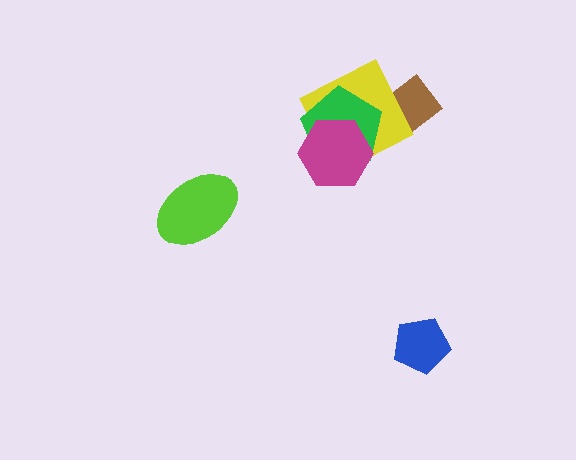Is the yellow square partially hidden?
Yes, it is partially covered by another shape.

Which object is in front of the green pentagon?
The magenta hexagon is in front of the green pentagon.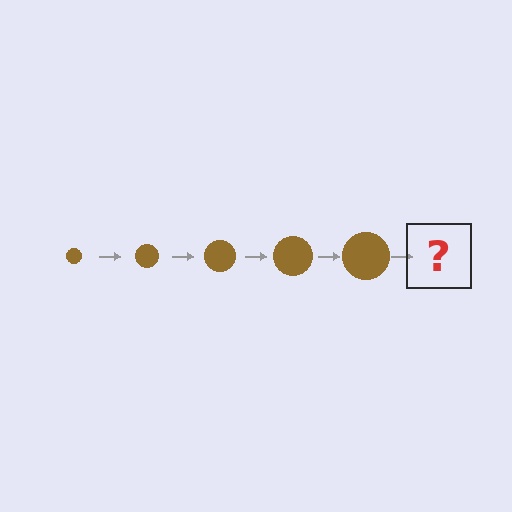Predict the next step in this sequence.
The next step is a brown circle, larger than the previous one.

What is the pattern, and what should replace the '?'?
The pattern is that the circle gets progressively larger each step. The '?' should be a brown circle, larger than the previous one.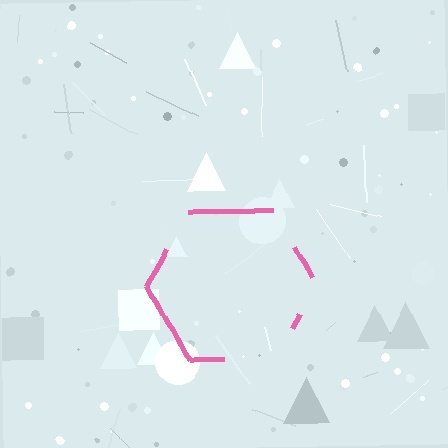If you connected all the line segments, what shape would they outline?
They would outline a hexagon.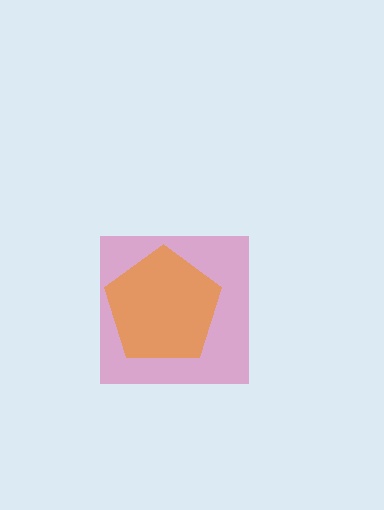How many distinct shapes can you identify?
There are 2 distinct shapes: a pink square, an orange pentagon.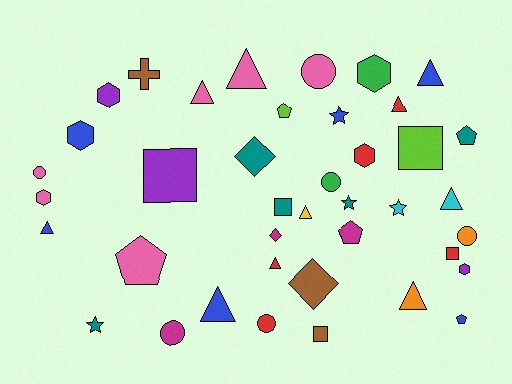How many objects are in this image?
There are 40 objects.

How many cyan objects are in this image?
There are 2 cyan objects.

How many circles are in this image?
There are 6 circles.